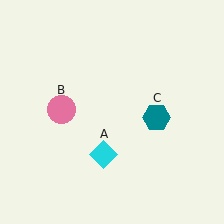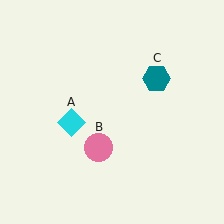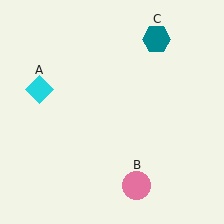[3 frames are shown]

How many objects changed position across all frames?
3 objects changed position: cyan diamond (object A), pink circle (object B), teal hexagon (object C).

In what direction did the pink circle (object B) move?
The pink circle (object B) moved down and to the right.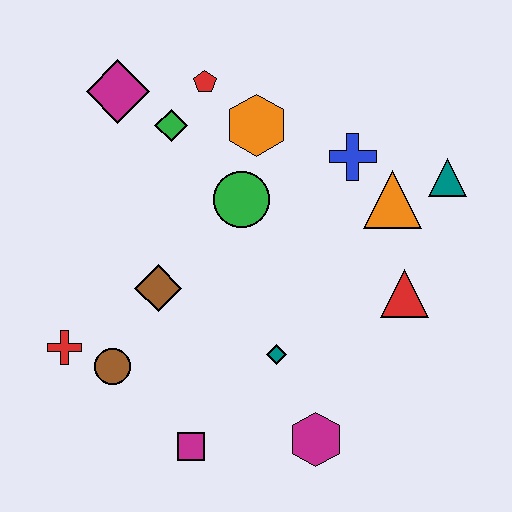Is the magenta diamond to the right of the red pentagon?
No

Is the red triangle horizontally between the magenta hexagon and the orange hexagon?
No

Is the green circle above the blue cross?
No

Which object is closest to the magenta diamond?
The green diamond is closest to the magenta diamond.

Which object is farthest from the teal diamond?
The magenta diamond is farthest from the teal diamond.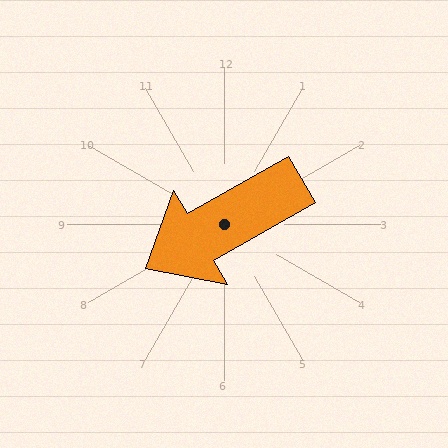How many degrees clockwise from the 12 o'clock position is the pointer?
Approximately 240 degrees.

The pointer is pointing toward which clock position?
Roughly 8 o'clock.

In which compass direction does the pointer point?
Southwest.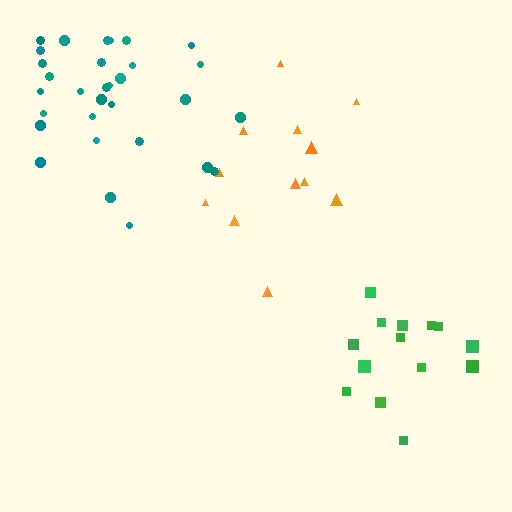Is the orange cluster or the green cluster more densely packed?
Green.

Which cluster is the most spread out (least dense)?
Orange.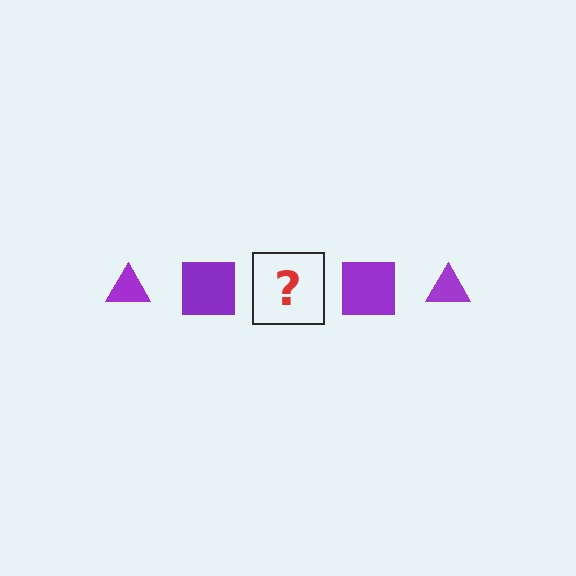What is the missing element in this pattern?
The missing element is a purple triangle.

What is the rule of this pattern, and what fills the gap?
The rule is that the pattern cycles through triangle, square shapes in purple. The gap should be filled with a purple triangle.